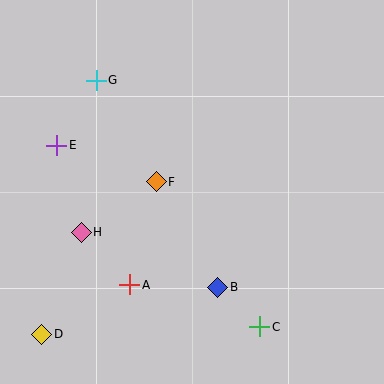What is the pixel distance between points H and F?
The distance between H and F is 90 pixels.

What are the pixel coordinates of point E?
Point E is at (57, 145).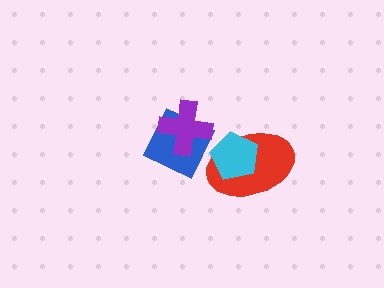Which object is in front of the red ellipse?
The cyan pentagon is in front of the red ellipse.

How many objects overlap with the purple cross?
1 object overlaps with the purple cross.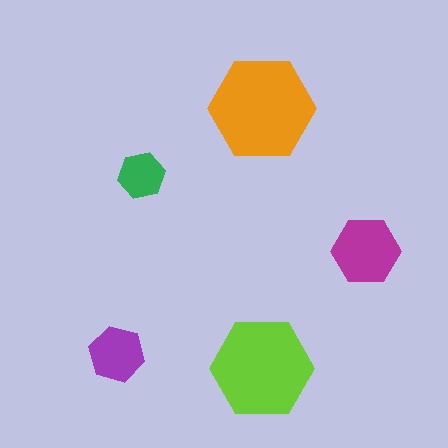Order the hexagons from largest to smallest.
the orange one, the lime one, the magenta one, the purple one, the green one.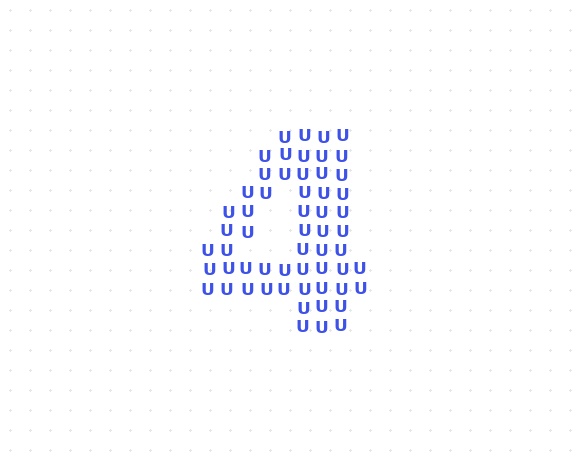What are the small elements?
The small elements are letter U's.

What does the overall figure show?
The overall figure shows the digit 4.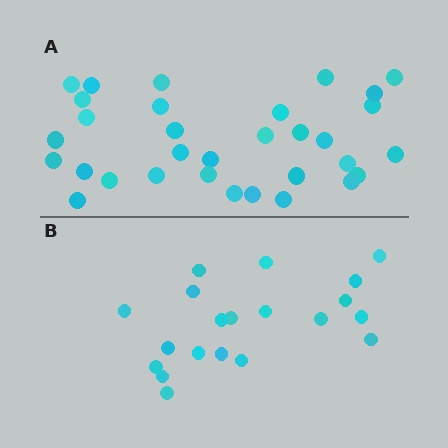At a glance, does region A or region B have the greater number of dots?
Region A (the top region) has more dots.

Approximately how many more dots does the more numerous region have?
Region A has roughly 12 or so more dots than region B.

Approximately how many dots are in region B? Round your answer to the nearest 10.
About 20 dots.